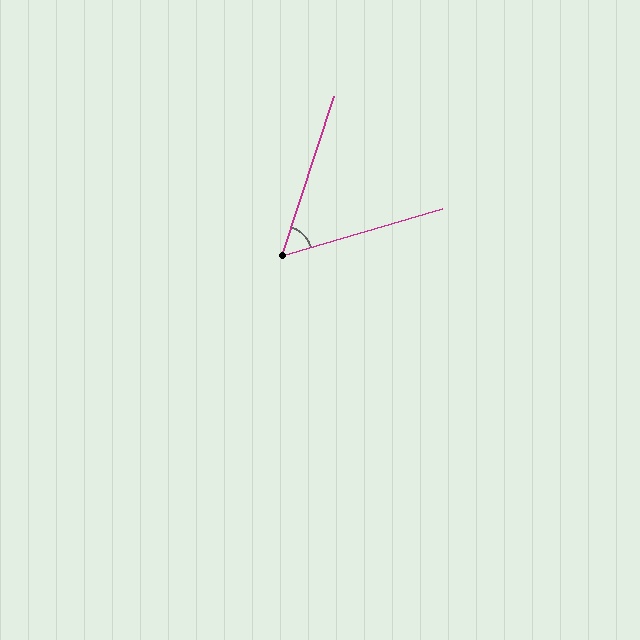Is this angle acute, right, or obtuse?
It is acute.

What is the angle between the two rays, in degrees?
Approximately 56 degrees.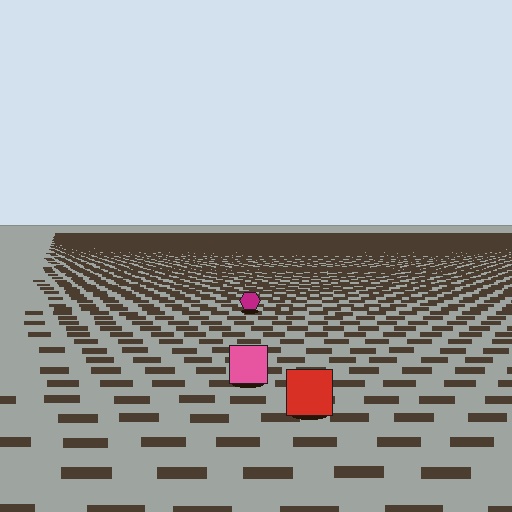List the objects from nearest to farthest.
From nearest to farthest: the red square, the pink square, the magenta hexagon.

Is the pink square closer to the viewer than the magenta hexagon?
Yes. The pink square is closer — you can tell from the texture gradient: the ground texture is coarser near it.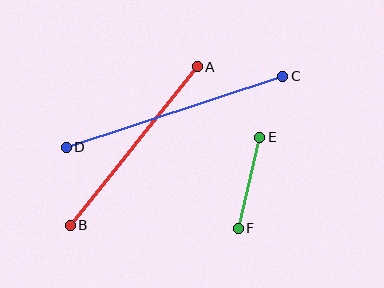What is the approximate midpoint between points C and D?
The midpoint is at approximately (175, 112) pixels.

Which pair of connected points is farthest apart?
Points C and D are farthest apart.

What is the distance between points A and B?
The distance is approximately 203 pixels.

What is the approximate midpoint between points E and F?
The midpoint is at approximately (249, 183) pixels.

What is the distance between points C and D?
The distance is approximately 228 pixels.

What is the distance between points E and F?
The distance is approximately 93 pixels.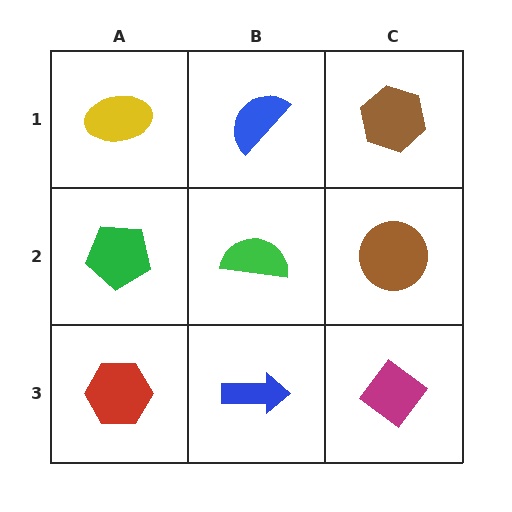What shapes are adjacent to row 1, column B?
A green semicircle (row 2, column B), a yellow ellipse (row 1, column A), a brown hexagon (row 1, column C).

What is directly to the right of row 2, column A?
A green semicircle.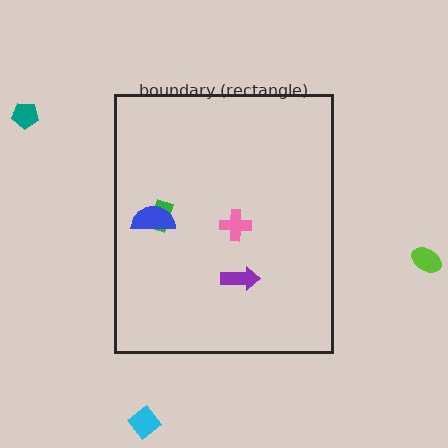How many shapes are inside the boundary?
4 inside, 3 outside.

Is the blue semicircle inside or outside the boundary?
Inside.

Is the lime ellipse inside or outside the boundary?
Outside.